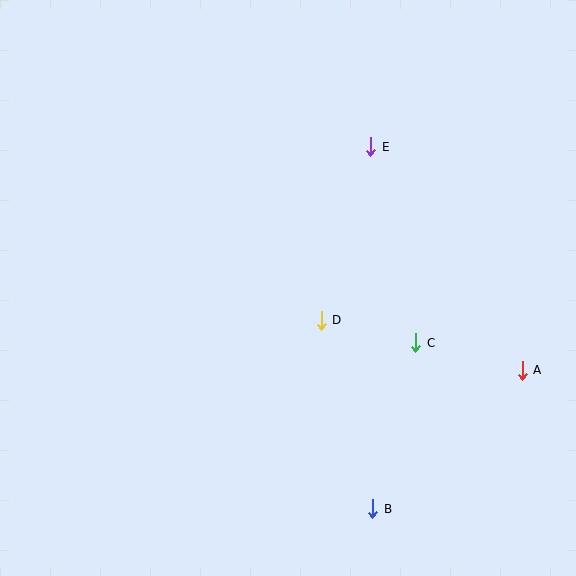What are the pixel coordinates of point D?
Point D is at (321, 320).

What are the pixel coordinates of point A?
Point A is at (522, 370).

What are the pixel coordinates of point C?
Point C is at (416, 343).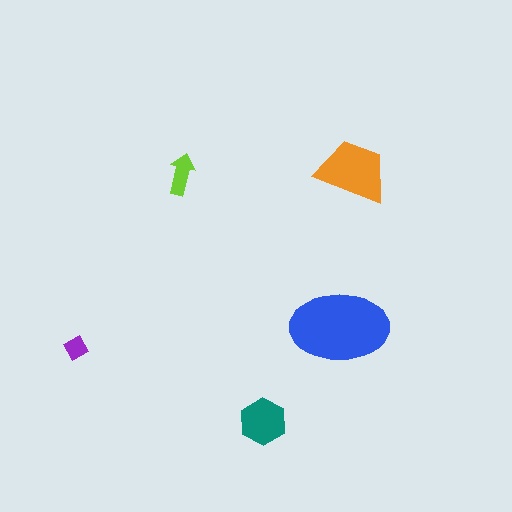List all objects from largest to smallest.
The blue ellipse, the orange trapezoid, the teal hexagon, the lime arrow, the purple diamond.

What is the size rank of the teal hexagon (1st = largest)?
3rd.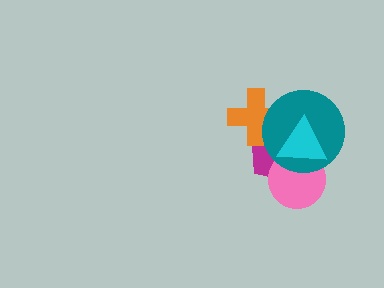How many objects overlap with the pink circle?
3 objects overlap with the pink circle.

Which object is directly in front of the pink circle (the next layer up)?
The teal circle is directly in front of the pink circle.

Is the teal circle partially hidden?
Yes, it is partially covered by another shape.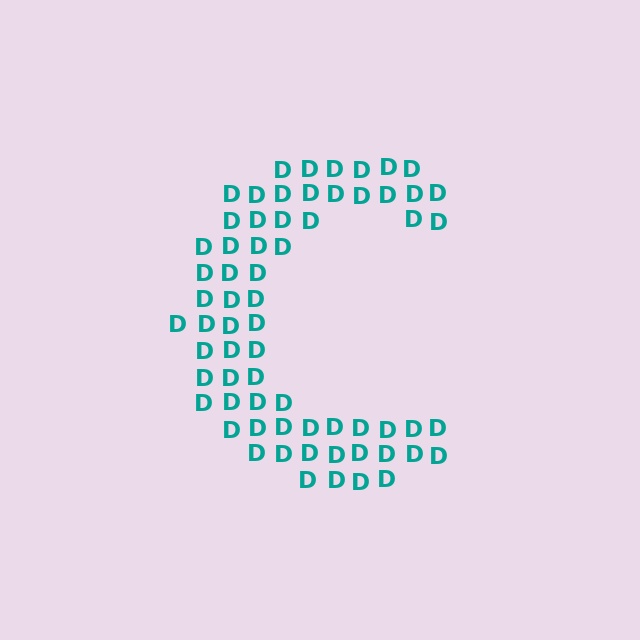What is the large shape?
The large shape is the letter C.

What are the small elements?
The small elements are letter D's.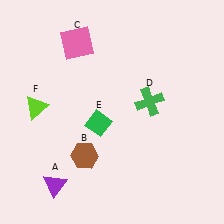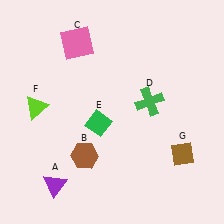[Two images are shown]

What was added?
A brown diamond (G) was added in Image 2.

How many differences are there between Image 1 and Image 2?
There is 1 difference between the two images.